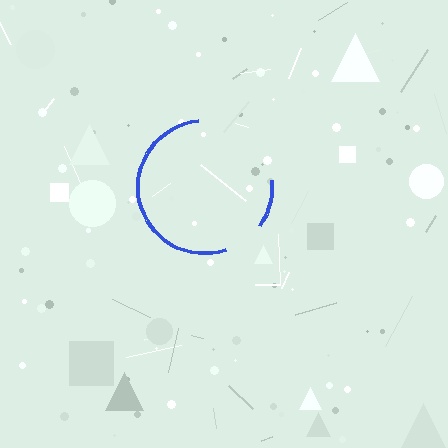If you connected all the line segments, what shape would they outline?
They would outline a circle.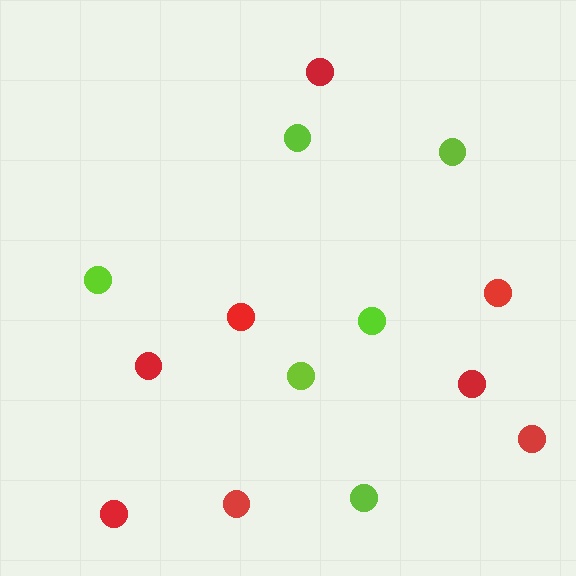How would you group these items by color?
There are 2 groups: one group of lime circles (6) and one group of red circles (8).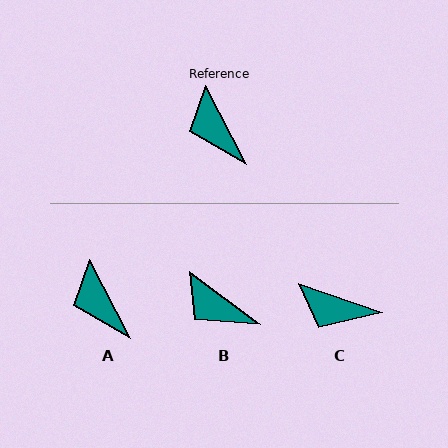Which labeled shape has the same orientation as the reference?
A.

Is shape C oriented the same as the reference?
No, it is off by about 44 degrees.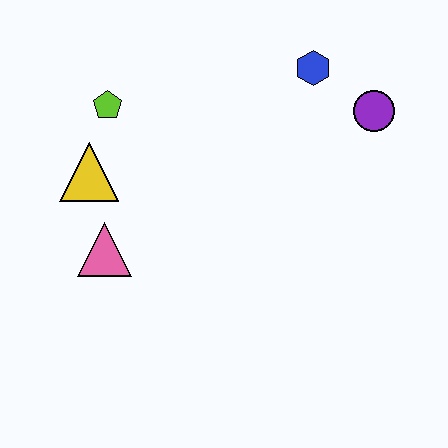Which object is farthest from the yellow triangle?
The purple circle is farthest from the yellow triangle.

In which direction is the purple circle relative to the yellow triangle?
The purple circle is to the right of the yellow triangle.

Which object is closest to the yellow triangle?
The lime pentagon is closest to the yellow triangle.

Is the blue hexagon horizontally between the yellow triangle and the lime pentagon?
No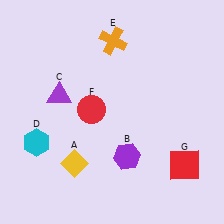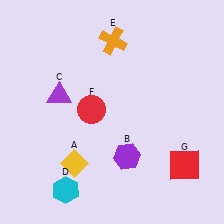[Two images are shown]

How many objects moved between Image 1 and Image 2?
1 object moved between the two images.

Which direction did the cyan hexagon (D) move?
The cyan hexagon (D) moved down.